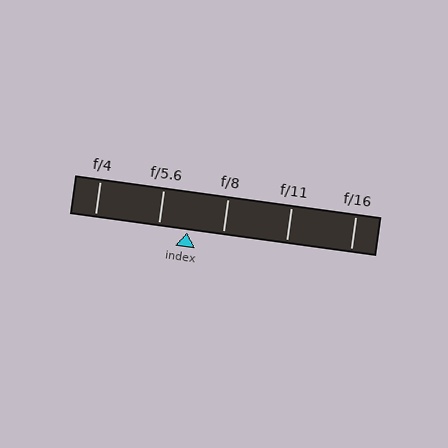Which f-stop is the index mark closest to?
The index mark is closest to f/5.6.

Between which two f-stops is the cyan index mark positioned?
The index mark is between f/5.6 and f/8.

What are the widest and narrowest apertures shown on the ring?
The widest aperture shown is f/4 and the narrowest is f/16.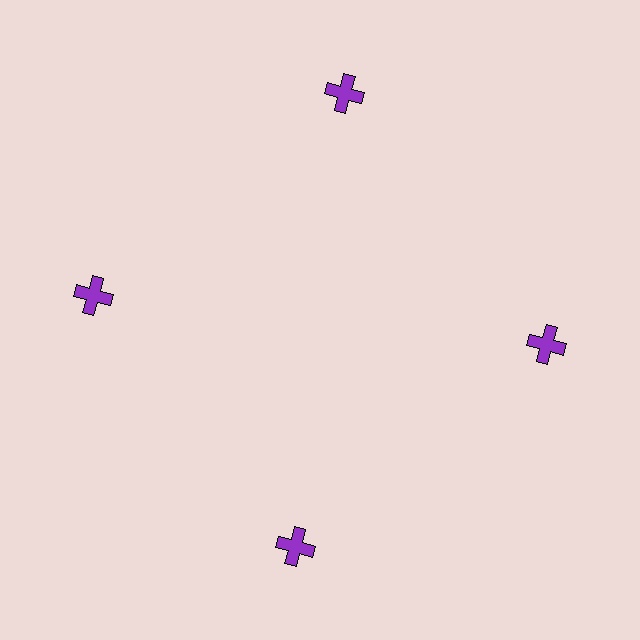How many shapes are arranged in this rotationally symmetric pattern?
There are 4 shapes, arranged in 4 groups of 1.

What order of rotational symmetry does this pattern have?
This pattern has 4-fold rotational symmetry.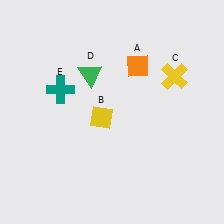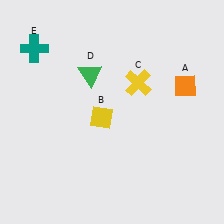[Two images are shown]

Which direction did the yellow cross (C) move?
The yellow cross (C) moved left.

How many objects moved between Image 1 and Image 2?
3 objects moved between the two images.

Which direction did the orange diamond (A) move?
The orange diamond (A) moved right.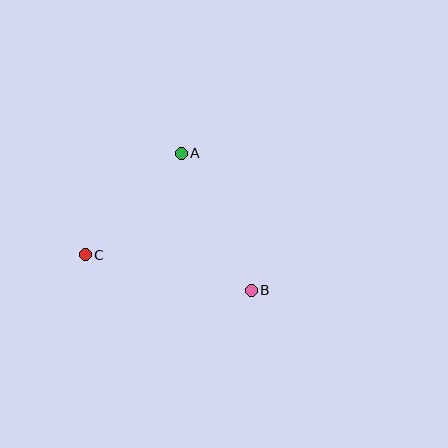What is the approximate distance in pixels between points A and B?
The distance between A and B is approximately 154 pixels.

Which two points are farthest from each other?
Points B and C are farthest from each other.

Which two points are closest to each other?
Points A and C are closest to each other.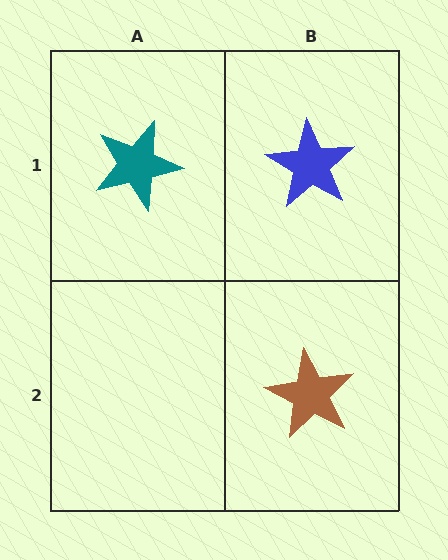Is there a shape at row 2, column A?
No, that cell is empty.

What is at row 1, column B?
A blue star.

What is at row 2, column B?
A brown star.